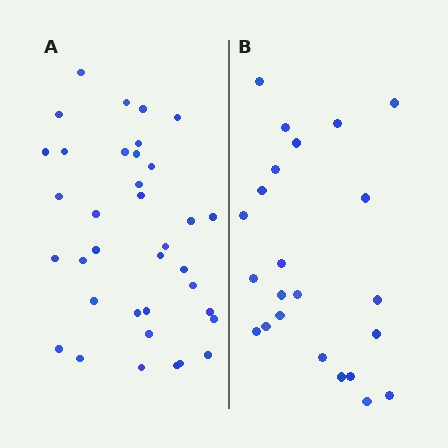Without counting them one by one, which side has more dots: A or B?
Region A (the left region) has more dots.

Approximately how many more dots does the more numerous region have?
Region A has approximately 15 more dots than region B.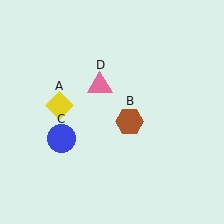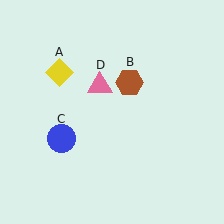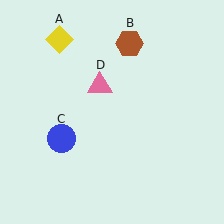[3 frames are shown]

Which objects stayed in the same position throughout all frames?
Blue circle (object C) and pink triangle (object D) remained stationary.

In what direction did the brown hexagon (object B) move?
The brown hexagon (object B) moved up.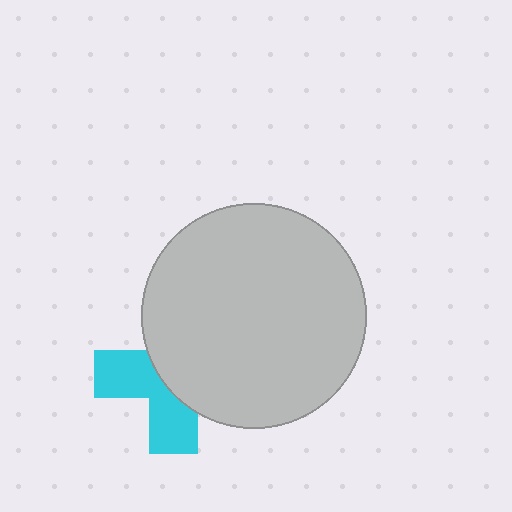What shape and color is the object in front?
The object in front is a light gray circle.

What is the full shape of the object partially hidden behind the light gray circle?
The partially hidden object is a cyan cross.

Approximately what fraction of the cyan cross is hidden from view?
Roughly 57% of the cyan cross is hidden behind the light gray circle.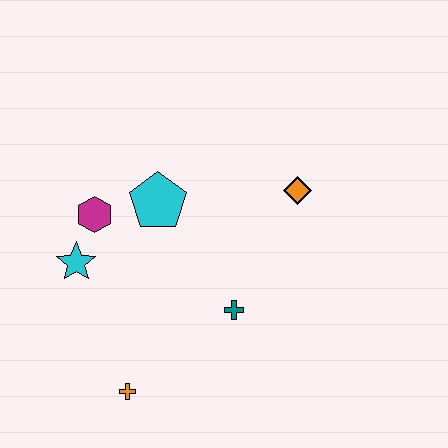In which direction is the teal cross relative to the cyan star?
The teal cross is to the right of the cyan star.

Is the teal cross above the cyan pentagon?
No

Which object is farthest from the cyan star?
The orange diamond is farthest from the cyan star.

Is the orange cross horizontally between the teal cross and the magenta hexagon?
Yes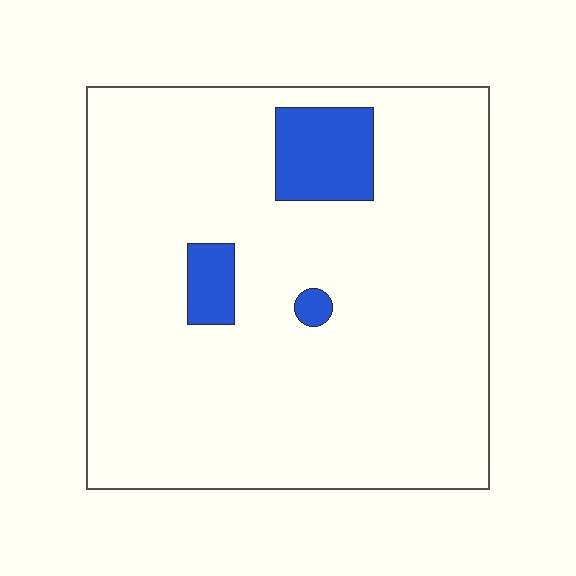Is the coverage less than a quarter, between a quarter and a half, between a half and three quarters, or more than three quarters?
Less than a quarter.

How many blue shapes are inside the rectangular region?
3.